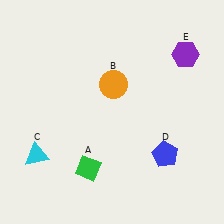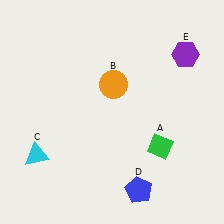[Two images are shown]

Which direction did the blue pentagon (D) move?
The blue pentagon (D) moved down.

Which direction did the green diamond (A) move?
The green diamond (A) moved right.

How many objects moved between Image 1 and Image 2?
2 objects moved between the two images.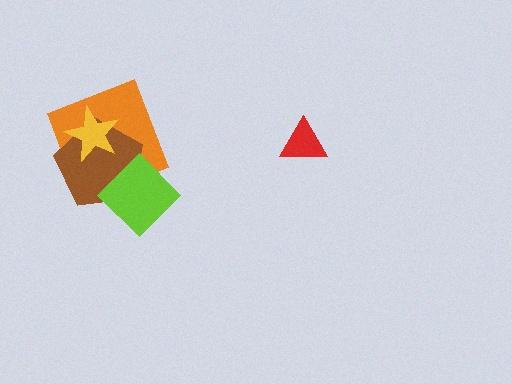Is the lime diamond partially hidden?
No, no other shape covers it.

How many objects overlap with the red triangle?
0 objects overlap with the red triangle.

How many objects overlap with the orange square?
3 objects overlap with the orange square.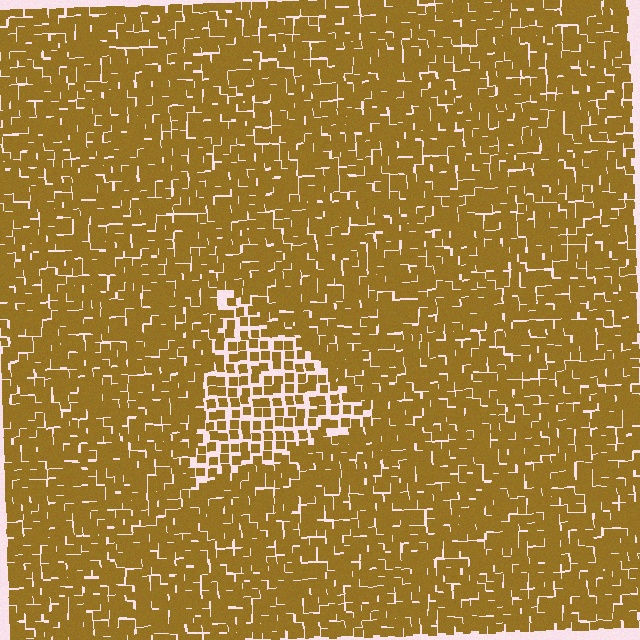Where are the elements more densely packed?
The elements are more densely packed outside the triangle boundary.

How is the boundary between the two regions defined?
The boundary is defined by a change in element density (approximately 1.8x ratio). All elements are the same color, size, and shape.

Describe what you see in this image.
The image contains small brown elements arranged at two different densities. A triangle-shaped region is visible where the elements are less densely packed than the surrounding area.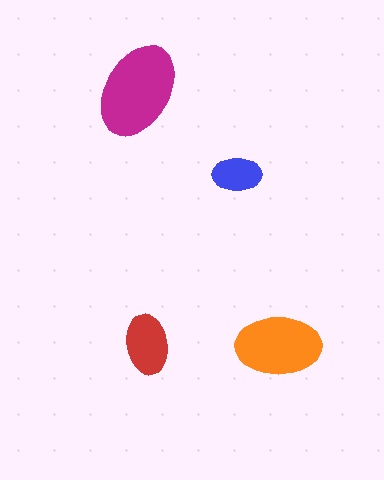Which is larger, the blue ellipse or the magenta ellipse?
The magenta one.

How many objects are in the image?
There are 4 objects in the image.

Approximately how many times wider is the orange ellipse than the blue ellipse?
About 1.5 times wider.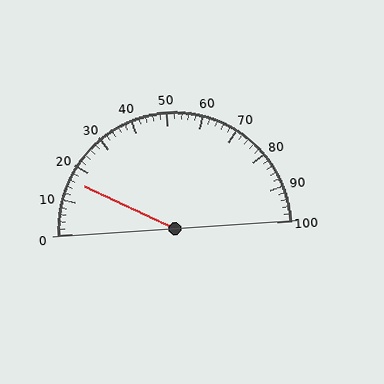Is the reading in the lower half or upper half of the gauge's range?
The reading is in the lower half of the range (0 to 100).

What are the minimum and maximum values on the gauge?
The gauge ranges from 0 to 100.